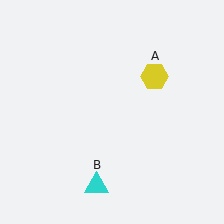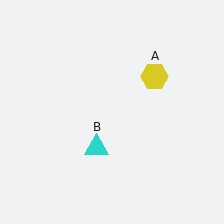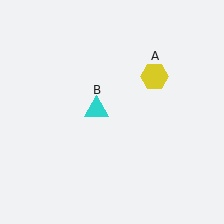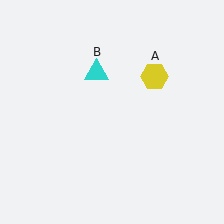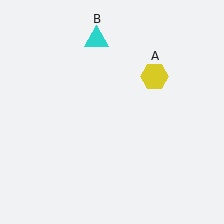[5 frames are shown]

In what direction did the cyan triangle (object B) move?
The cyan triangle (object B) moved up.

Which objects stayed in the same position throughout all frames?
Yellow hexagon (object A) remained stationary.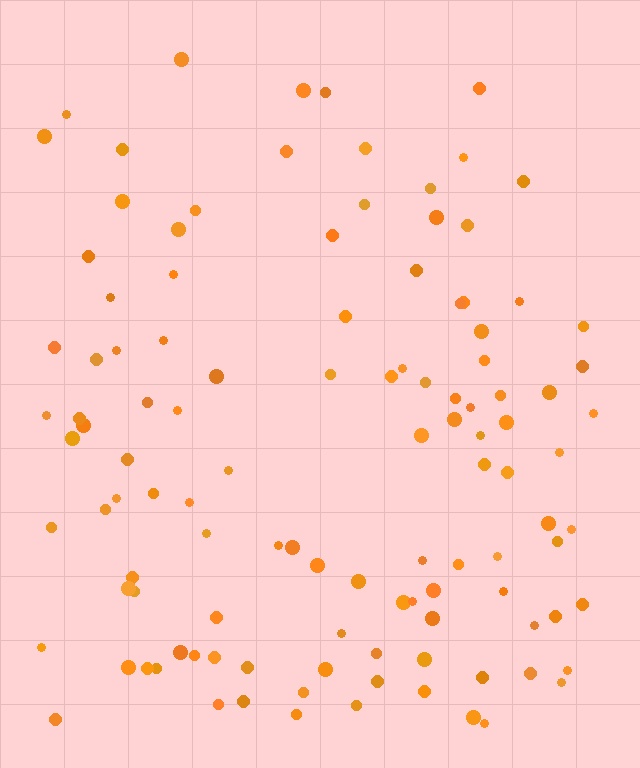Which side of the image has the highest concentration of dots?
The bottom.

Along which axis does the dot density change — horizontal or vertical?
Vertical.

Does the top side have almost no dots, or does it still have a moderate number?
Still a moderate number, just noticeably fewer than the bottom.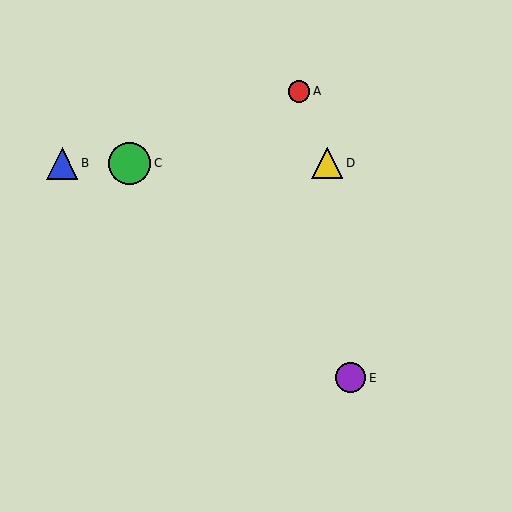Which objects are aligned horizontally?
Objects B, C, D are aligned horizontally.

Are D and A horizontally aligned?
No, D is at y≈163 and A is at y≈91.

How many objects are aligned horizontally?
3 objects (B, C, D) are aligned horizontally.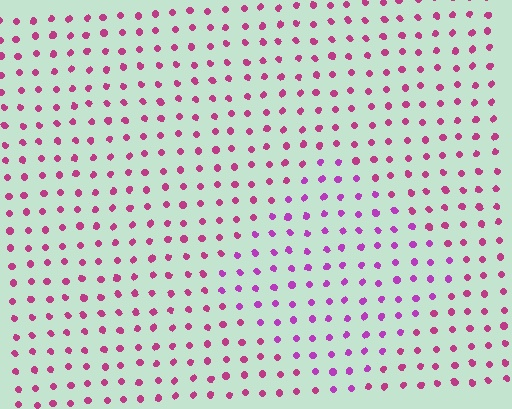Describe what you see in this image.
The image is filled with small magenta elements in a uniform arrangement. A diamond-shaped region is visible where the elements are tinted to a slightly different hue, forming a subtle color boundary.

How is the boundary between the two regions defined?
The boundary is defined purely by a slight shift in hue (about 27 degrees). Spacing, size, and orientation are identical on both sides.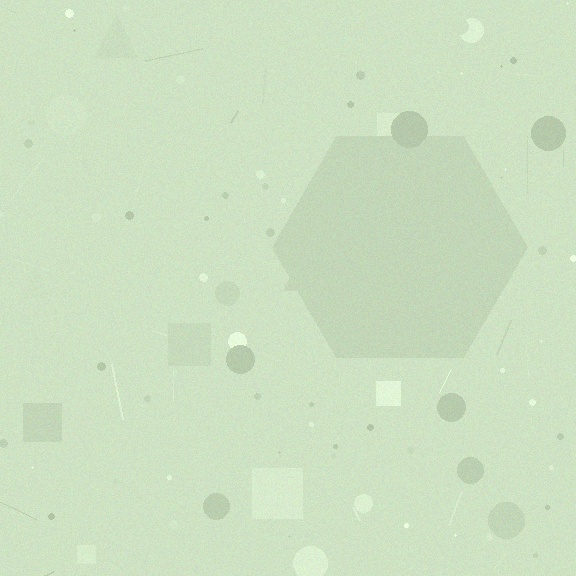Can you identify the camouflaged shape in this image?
The camouflaged shape is a hexagon.